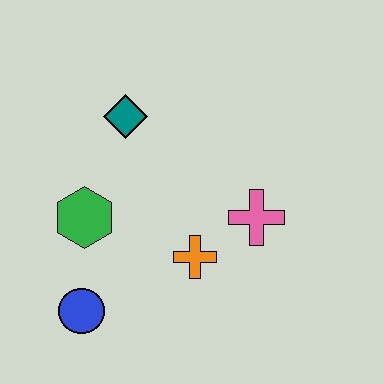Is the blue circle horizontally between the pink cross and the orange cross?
No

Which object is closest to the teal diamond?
The green hexagon is closest to the teal diamond.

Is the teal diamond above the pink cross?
Yes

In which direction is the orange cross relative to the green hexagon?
The orange cross is to the right of the green hexagon.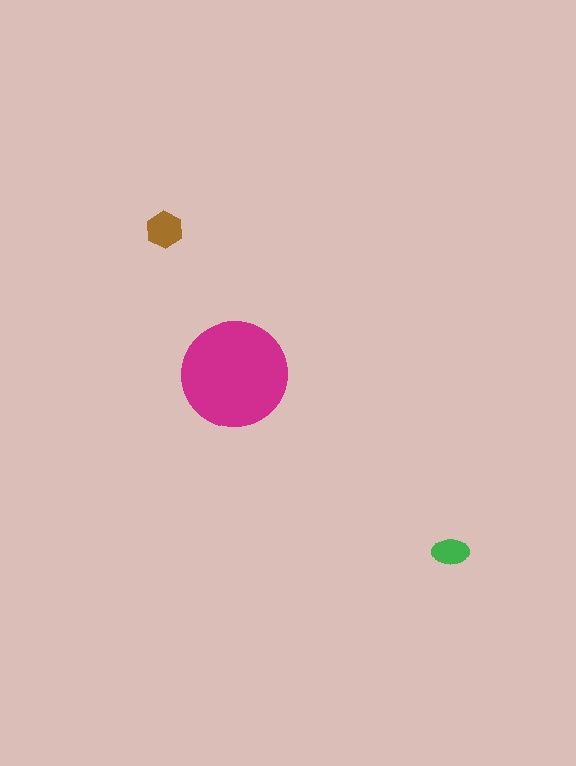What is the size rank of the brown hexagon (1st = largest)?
2nd.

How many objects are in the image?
There are 3 objects in the image.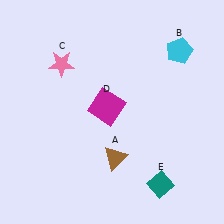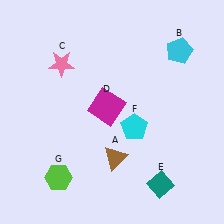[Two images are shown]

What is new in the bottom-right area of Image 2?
A cyan pentagon (F) was added in the bottom-right area of Image 2.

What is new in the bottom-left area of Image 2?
A lime hexagon (G) was added in the bottom-left area of Image 2.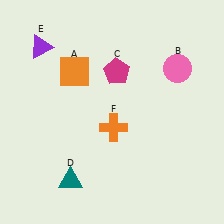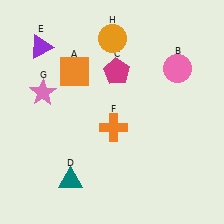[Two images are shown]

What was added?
A pink star (G), an orange circle (H) were added in Image 2.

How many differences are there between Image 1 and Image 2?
There are 2 differences between the two images.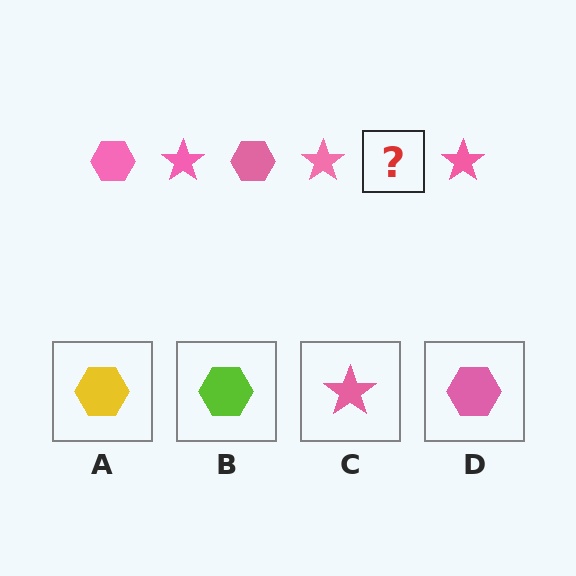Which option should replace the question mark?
Option D.